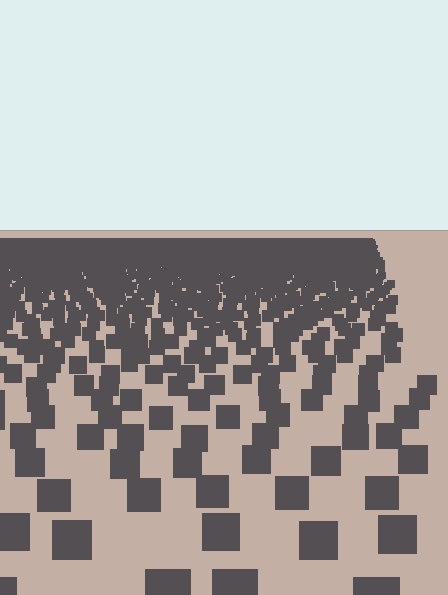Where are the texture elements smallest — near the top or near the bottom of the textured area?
Near the top.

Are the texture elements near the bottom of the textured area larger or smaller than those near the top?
Larger. Near the bottom, elements are closer to the viewer and appear at a bigger on-screen size.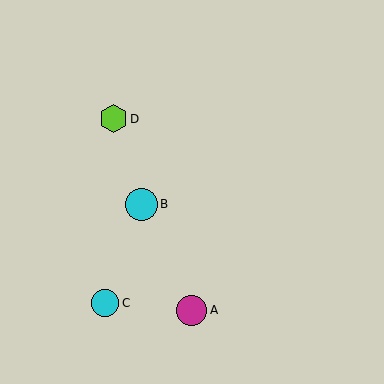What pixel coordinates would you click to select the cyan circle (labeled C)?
Click at (105, 303) to select the cyan circle C.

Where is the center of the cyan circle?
The center of the cyan circle is at (105, 303).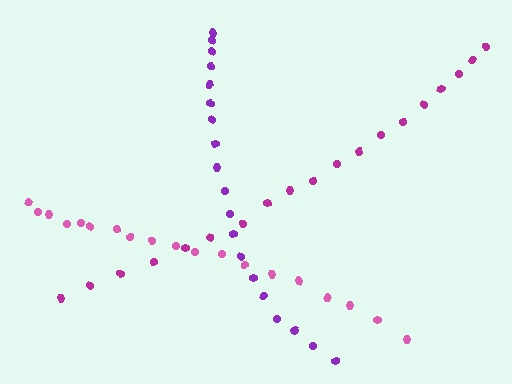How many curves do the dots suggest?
There are 3 distinct paths.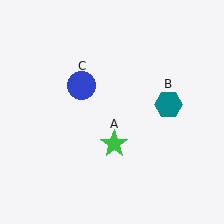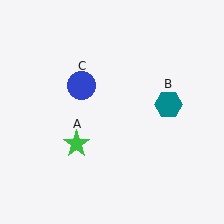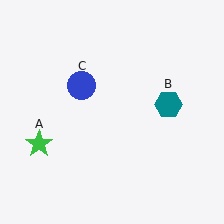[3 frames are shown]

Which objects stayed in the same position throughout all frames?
Teal hexagon (object B) and blue circle (object C) remained stationary.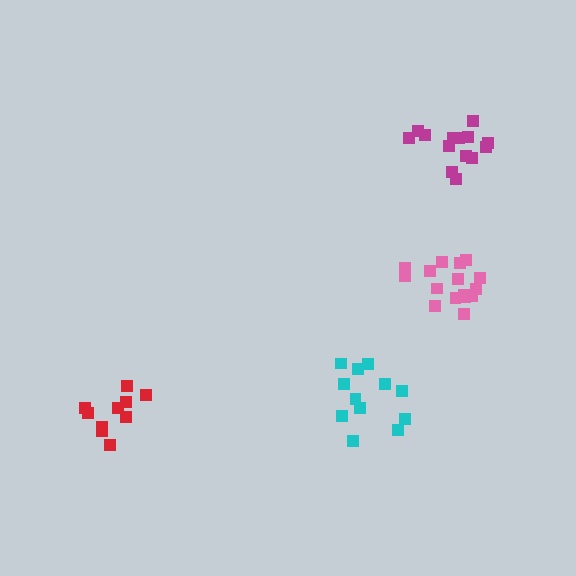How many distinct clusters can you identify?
There are 4 distinct clusters.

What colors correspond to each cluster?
The clusters are colored: magenta, cyan, pink, red.